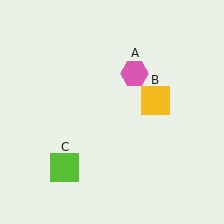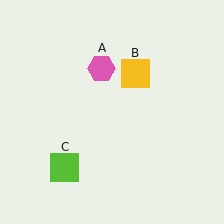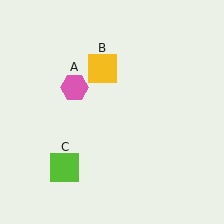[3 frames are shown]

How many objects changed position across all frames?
2 objects changed position: pink hexagon (object A), yellow square (object B).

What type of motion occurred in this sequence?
The pink hexagon (object A), yellow square (object B) rotated counterclockwise around the center of the scene.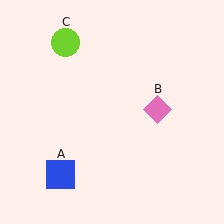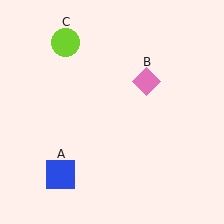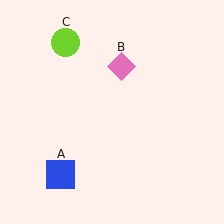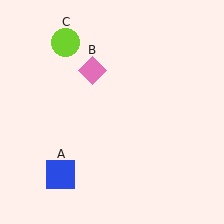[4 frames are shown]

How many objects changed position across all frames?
1 object changed position: pink diamond (object B).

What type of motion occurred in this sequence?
The pink diamond (object B) rotated counterclockwise around the center of the scene.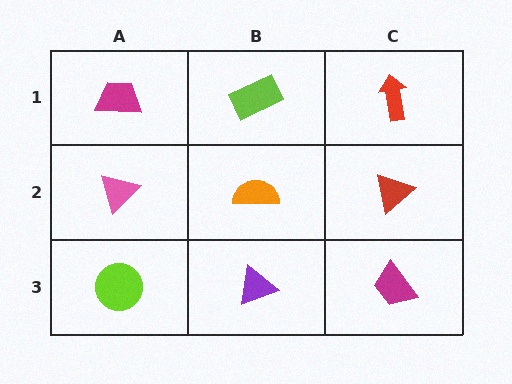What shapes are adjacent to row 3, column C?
A red triangle (row 2, column C), a purple triangle (row 3, column B).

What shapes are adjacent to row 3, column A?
A pink triangle (row 2, column A), a purple triangle (row 3, column B).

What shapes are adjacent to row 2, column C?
A red arrow (row 1, column C), a magenta trapezoid (row 3, column C), an orange semicircle (row 2, column B).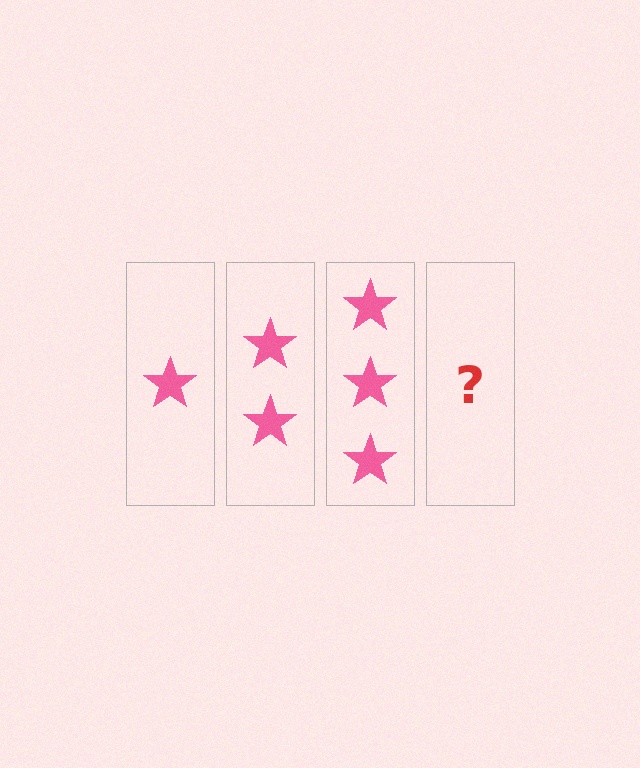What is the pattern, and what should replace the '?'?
The pattern is that each step adds one more star. The '?' should be 4 stars.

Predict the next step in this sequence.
The next step is 4 stars.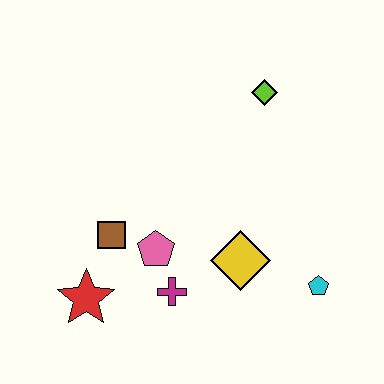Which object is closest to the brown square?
The pink pentagon is closest to the brown square.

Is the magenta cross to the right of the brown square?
Yes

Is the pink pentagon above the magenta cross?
Yes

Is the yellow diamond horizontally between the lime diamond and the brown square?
Yes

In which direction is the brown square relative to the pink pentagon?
The brown square is to the left of the pink pentagon.